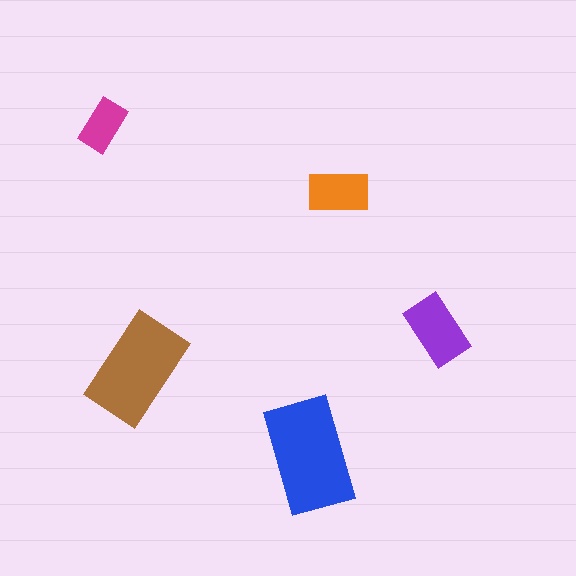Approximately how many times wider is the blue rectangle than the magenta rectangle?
About 2 times wider.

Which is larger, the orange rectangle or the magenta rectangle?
The orange one.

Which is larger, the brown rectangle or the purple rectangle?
The brown one.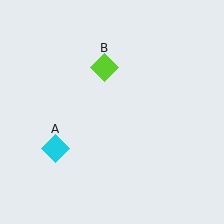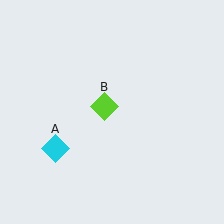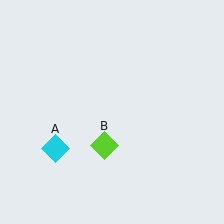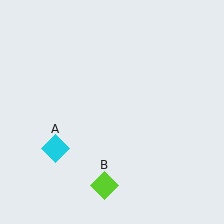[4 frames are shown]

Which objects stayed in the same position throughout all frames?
Cyan diamond (object A) remained stationary.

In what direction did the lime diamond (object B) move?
The lime diamond (object B) moved down.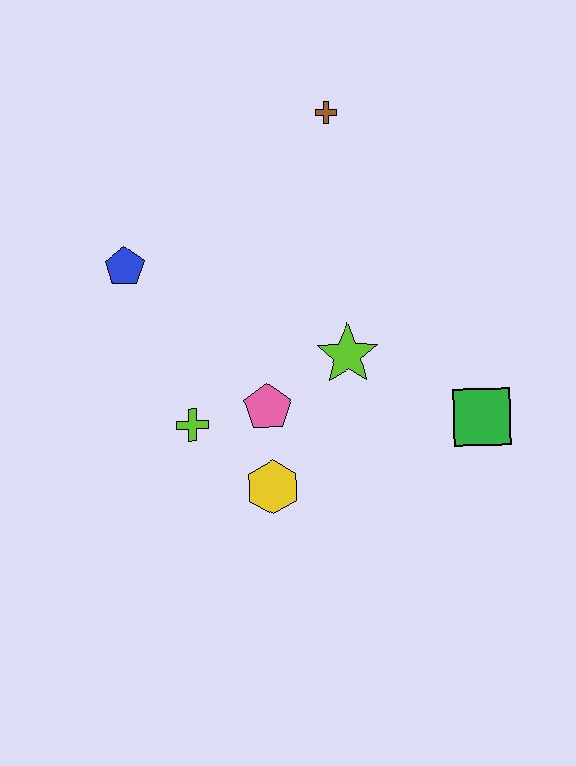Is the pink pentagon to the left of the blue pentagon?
No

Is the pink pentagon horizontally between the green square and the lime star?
No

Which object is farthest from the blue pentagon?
The green square is farthest from the blue pentagon.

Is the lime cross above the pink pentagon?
No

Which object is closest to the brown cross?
The lime star is closest to the brown cross.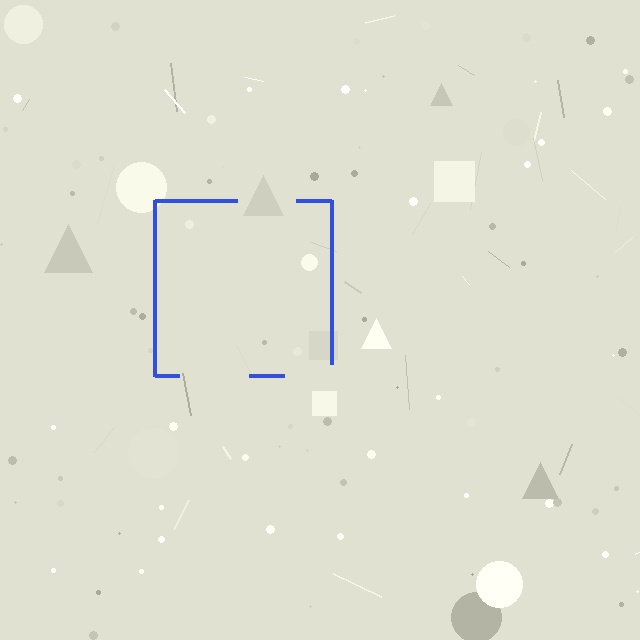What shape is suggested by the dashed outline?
The dashed outline suggests a square.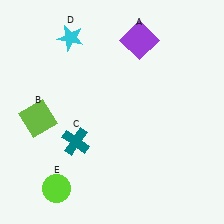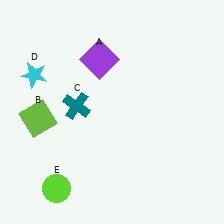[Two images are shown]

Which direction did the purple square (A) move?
The purple square (A) moved left.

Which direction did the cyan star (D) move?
The cyan star (D) moved down.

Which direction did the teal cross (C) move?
The teal cross (C) moved up.